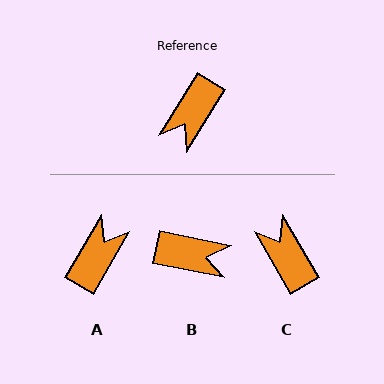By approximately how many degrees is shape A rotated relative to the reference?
Approximately 179 degrees clockwise.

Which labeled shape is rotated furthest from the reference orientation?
A, about 179 degrees away.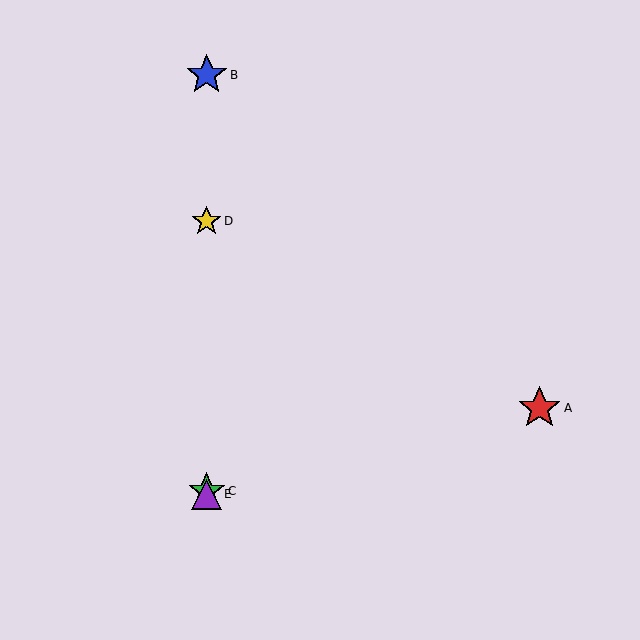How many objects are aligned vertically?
4 objects (B, C, D, E) are aligned vertically.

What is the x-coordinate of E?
Object E is at x≈207.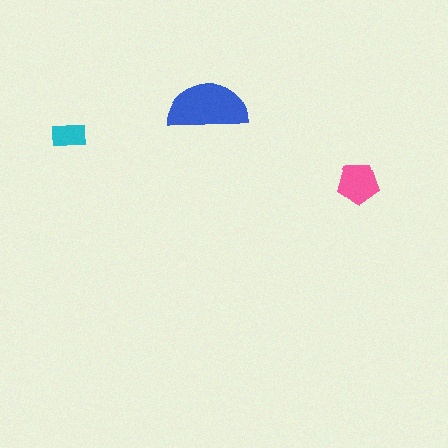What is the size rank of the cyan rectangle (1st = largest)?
3rd.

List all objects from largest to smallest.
The blue semicircle, the pink pentagon, the cyan rectangle.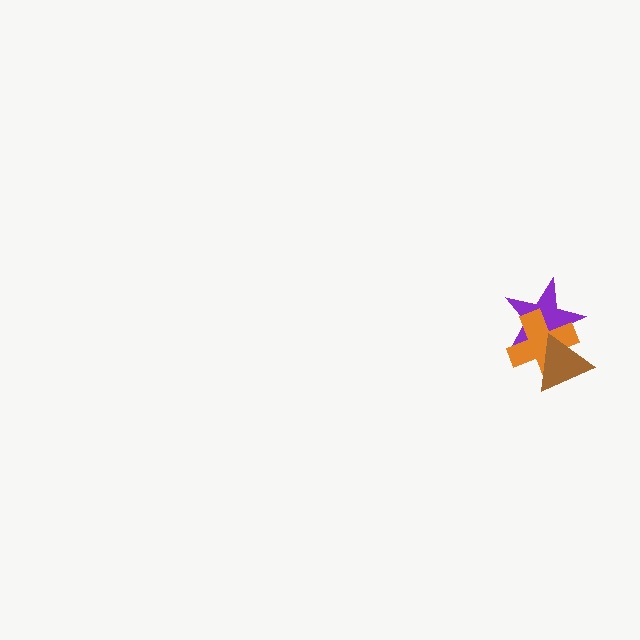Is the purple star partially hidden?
Yes, it is partially covered by another shape.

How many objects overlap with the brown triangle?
2 objects overlap with the brown triangle.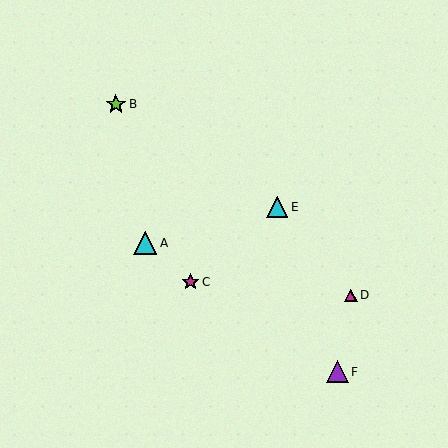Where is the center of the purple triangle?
The center of the purple triangle is at (337, 372).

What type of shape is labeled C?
Shape C is a magenta star.